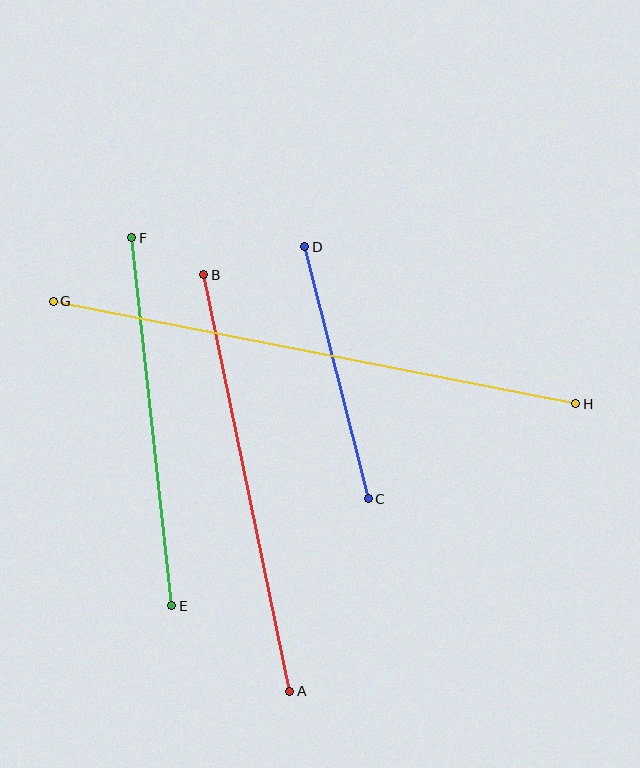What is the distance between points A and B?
The distance is approximately 425 pixels.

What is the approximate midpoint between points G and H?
The midpoint is at approximately (315, 353) pixels.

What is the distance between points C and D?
The distance is approximately 260 pixels.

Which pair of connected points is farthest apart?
Points G and H are farthest apart.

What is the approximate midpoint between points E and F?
The midpoint is at approximately (152, 422) pixels.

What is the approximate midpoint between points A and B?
The midpoint is at approximately (247, 483) pixels.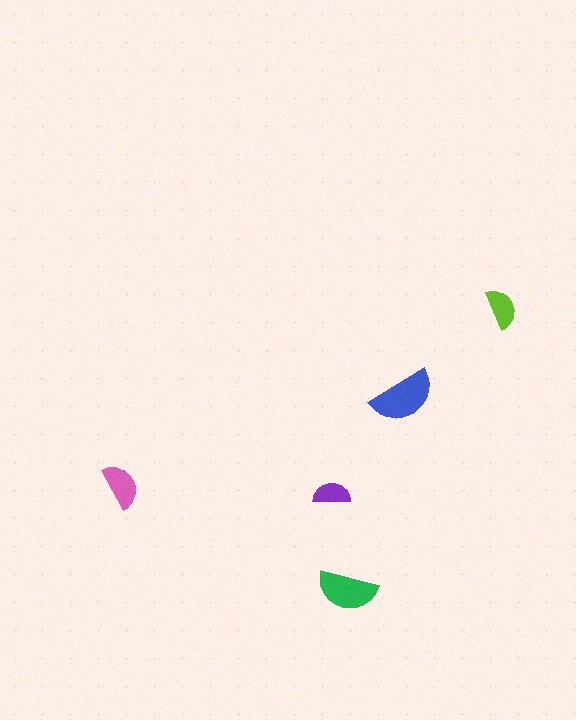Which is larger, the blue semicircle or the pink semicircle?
The blue one.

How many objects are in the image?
There are 5 objects in the image.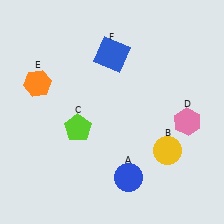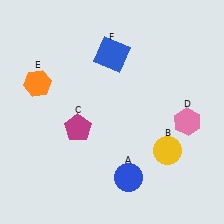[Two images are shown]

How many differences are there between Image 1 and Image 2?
There is 1 difference between the two images.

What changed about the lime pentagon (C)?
In Image 1, C is lime. In Image 2, it changed to magenta.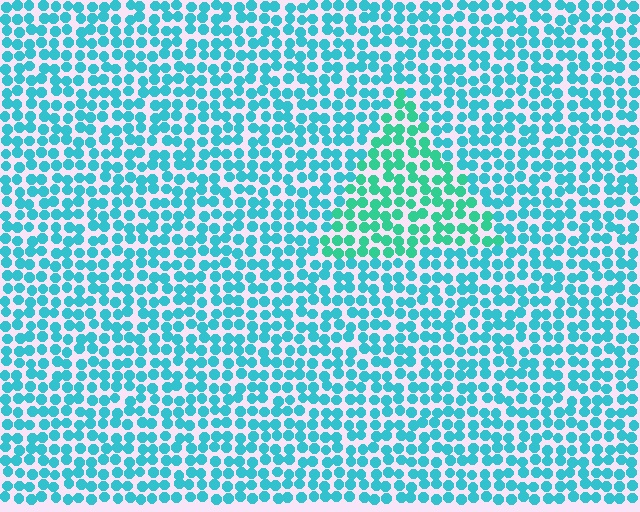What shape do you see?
I see a triangle.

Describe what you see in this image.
The image is filled with small cyan elements in a uniform arrangement. A triangle-shaped region is visible where the elements are tinted to a slightly different hue, forming a subtle color boundary.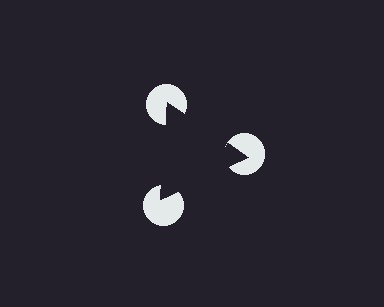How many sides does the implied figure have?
3 sides.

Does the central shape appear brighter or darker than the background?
It typically appears slightly darker than the background, even though no actual brightness change is drawn.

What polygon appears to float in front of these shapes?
An illusory triangle — its edges are inferred from the aligned wedge cuts in the pac-man discs, not physically drawn.